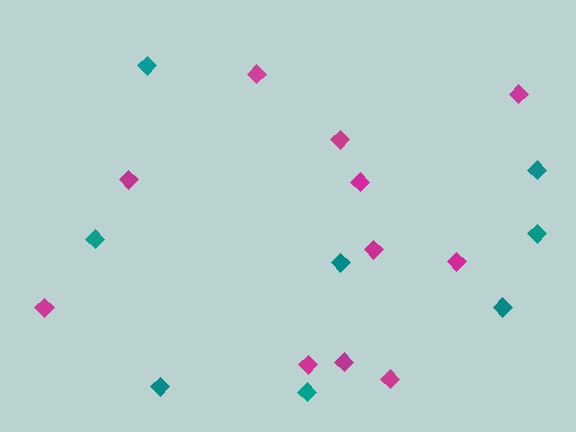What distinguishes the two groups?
There are 2 groups: one group of magenta diamonds (11) and one group of teal diamonds (8).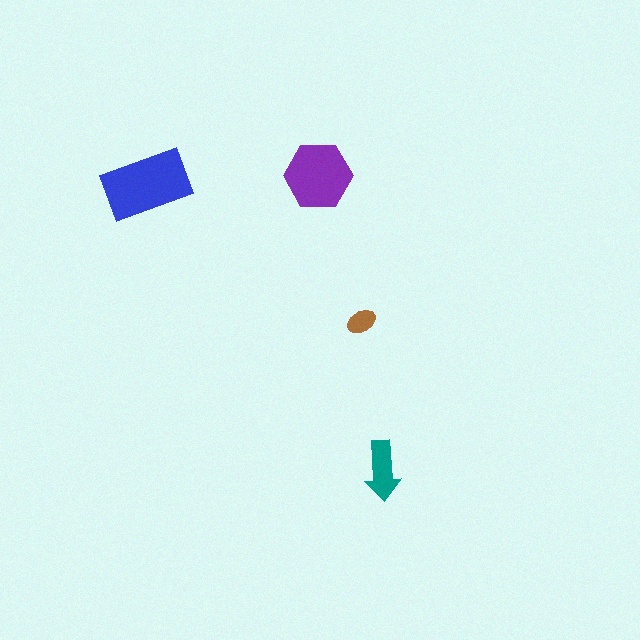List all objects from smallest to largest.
The brown ellipse, the teal arrow, the purple hexagon, the blue rectangle.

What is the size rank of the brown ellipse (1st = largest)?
4th.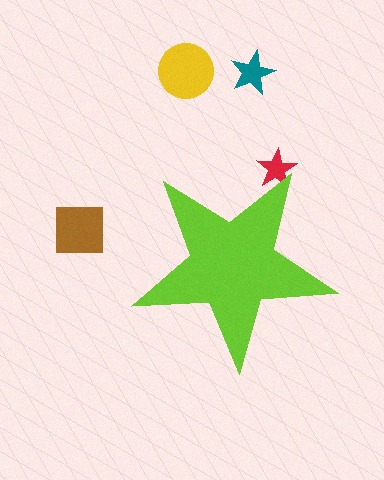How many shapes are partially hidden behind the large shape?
1 shape is partially hidden.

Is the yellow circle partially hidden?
No, the yellow circle is fully visible.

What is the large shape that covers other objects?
A lime star.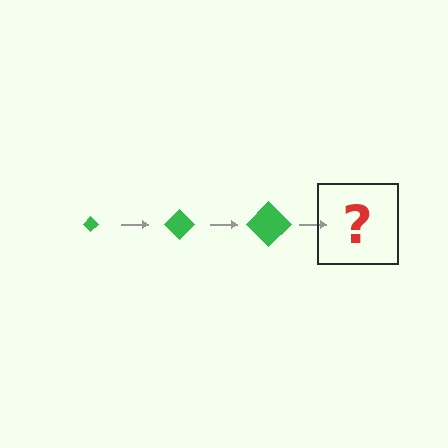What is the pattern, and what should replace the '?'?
The pattern is that the diamond gets progressively larger each step. The '?' should be a green diamond, larger than the previous one.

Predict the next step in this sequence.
The next step is a green diamond, larger than the previous one.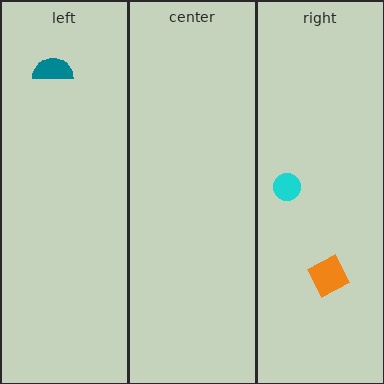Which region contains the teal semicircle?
The left region.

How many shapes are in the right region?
2.